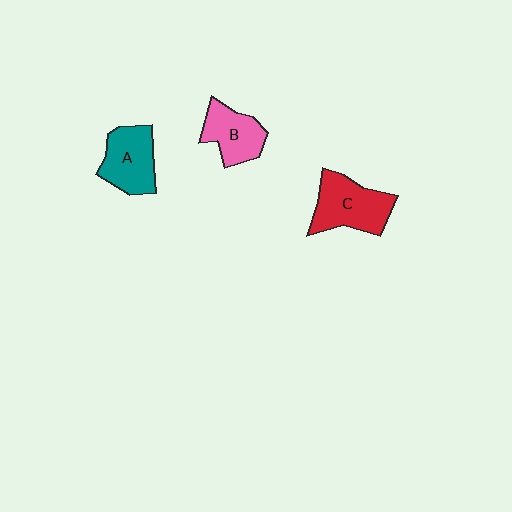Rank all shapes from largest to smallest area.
From largest to smallest: C (red), A (teal), B (pink).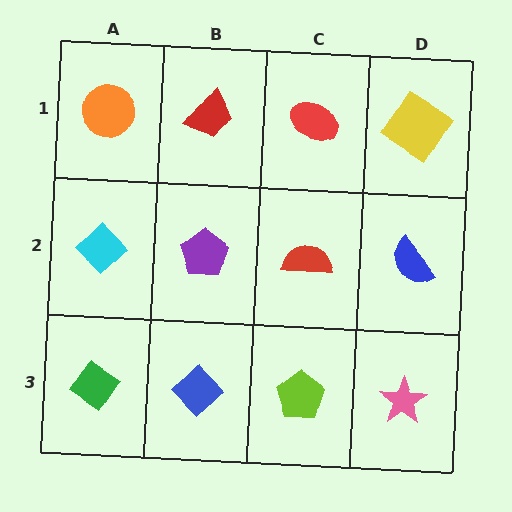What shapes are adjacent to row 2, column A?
An orange circle (row 1, column A), a green diamond (row 3, column A), a purple pentagon (row 2, column B).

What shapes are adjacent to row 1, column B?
A purple pentagon (row 2, column B), an orange circle (row 1, column A), a red ellipse (row 1, column C).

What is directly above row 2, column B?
A red trapezoid.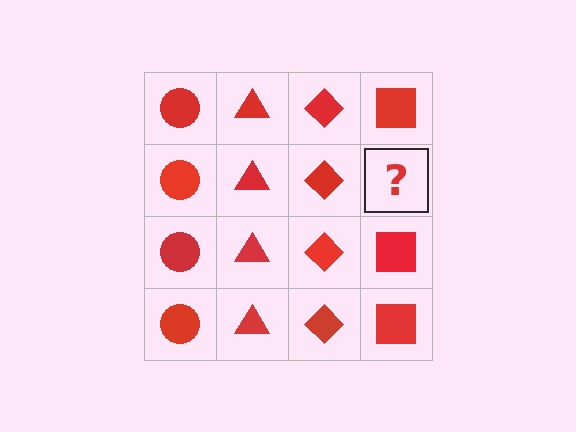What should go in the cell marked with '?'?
The missing cell should contain a red square.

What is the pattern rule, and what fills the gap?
The rule is that each column has a consistent shape. The gap should be filled with a red square.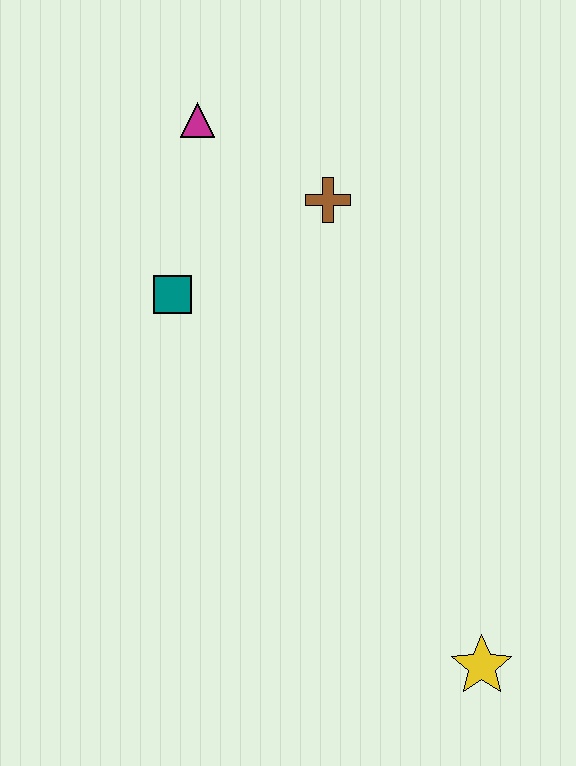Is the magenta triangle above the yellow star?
Yes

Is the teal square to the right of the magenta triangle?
No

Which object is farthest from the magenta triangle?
The yellow star is farthest from the magenta triangle.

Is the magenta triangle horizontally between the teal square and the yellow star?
Yes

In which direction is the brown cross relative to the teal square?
The brown cross is to the right of the teal square.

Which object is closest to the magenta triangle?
The brown cross is closest to the magenta triangle.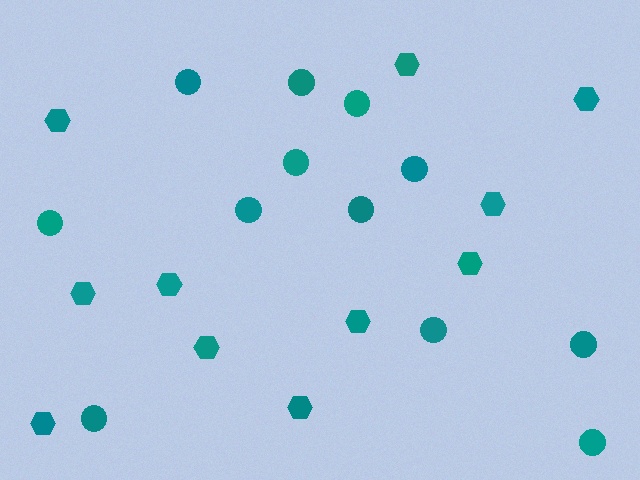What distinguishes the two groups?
There are 2 groups: one group of circles (12) and one group of hexagons (11).